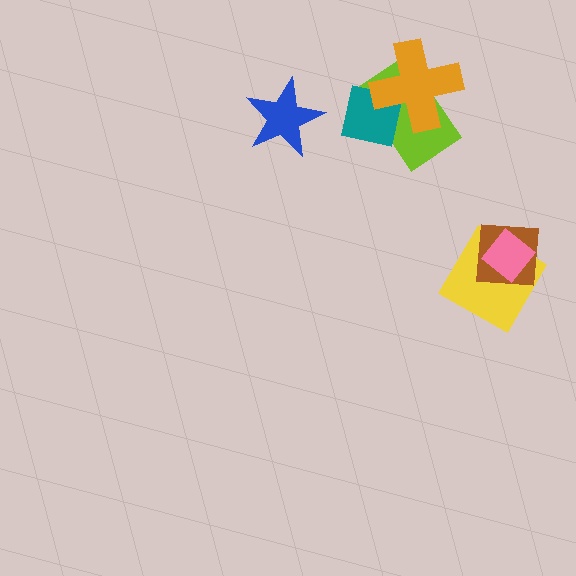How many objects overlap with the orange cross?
2 objects overlap with the orange cross.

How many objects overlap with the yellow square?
2 objects overlap with the yellow square.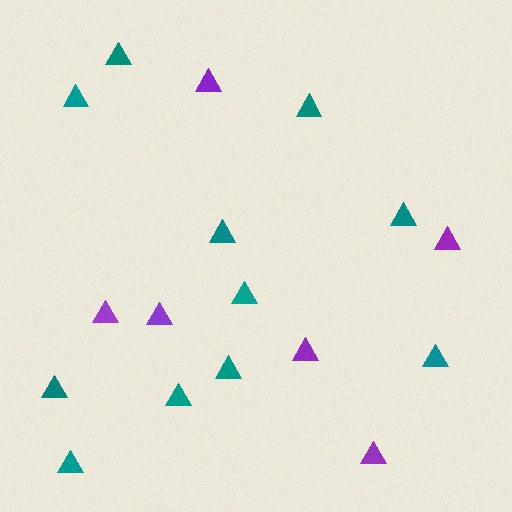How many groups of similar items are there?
There are 2 groups: one group of teal triangles (11) and one group of purple triangles (6).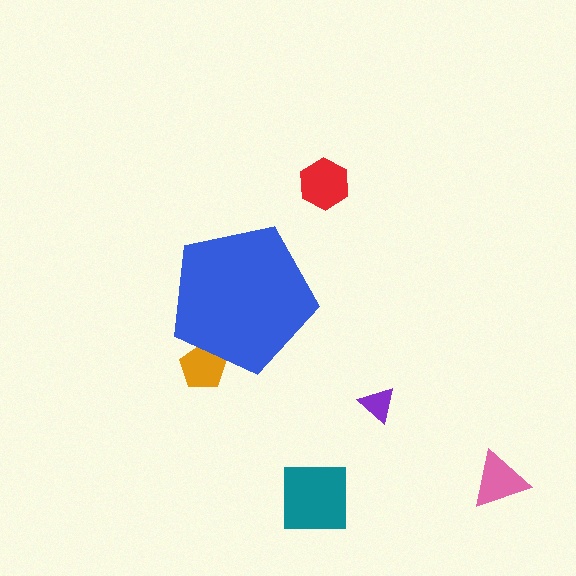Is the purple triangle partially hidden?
No, the purple triangle is fully visible.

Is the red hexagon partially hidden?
No, the red hexagon is fully visible.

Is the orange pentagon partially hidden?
Yes, the orange pentagon is partially hidden behind the blue pentagon.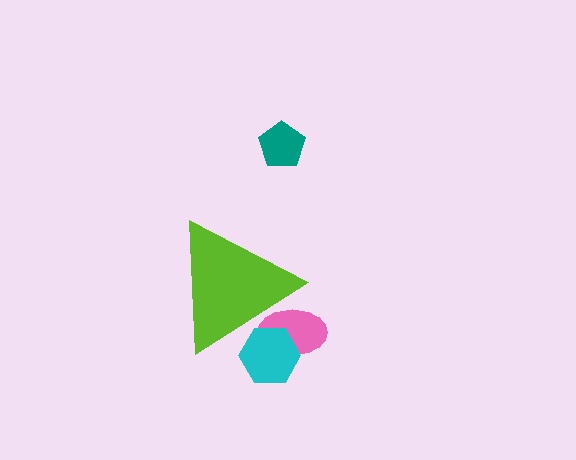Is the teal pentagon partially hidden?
No, the teal pentagon is fully visible.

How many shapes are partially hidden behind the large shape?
2 shapes are partially hidden.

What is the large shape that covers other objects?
A lime triangle.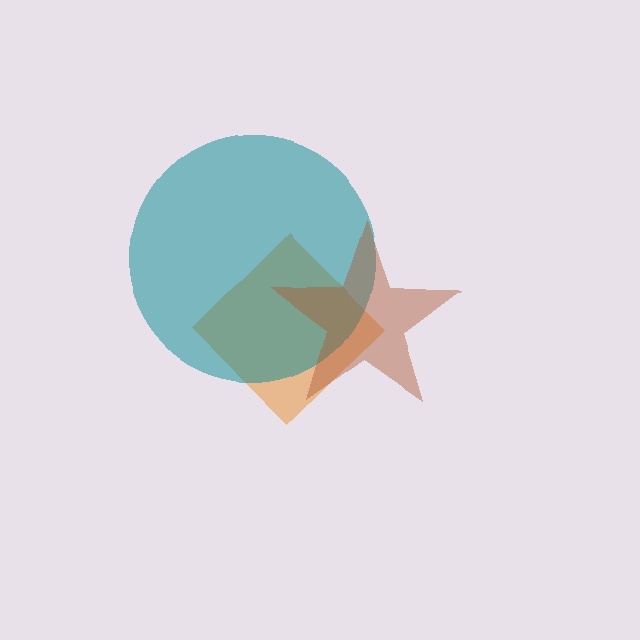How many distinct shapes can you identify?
There are 3 distinct shapes: an orange diamond, a teal circle, a brown star.